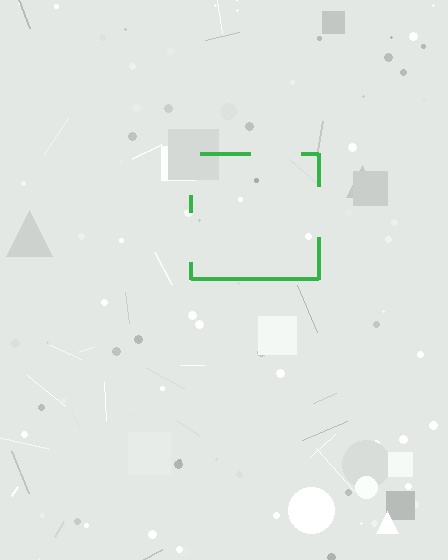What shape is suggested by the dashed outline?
The dashed outline suggests a square.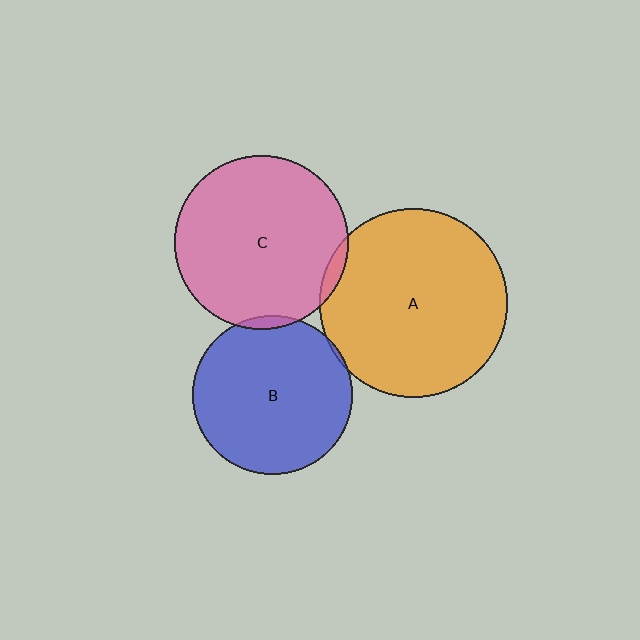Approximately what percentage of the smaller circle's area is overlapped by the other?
Approximately 5%.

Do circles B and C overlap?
Yes.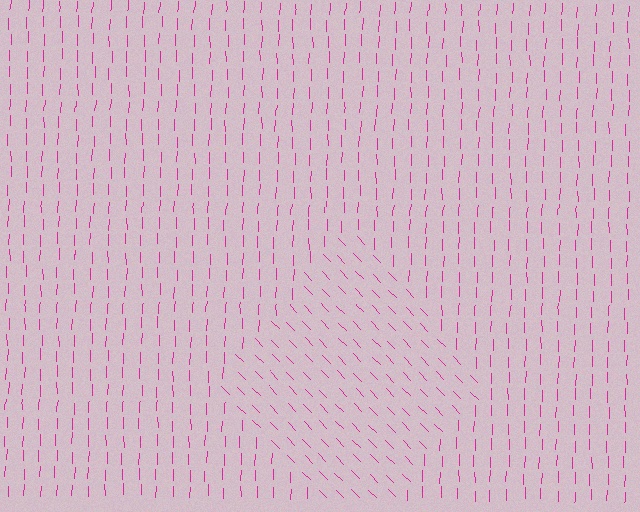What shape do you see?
I see a diamond.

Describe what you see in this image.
The image is filled with small magenta line segments. A diamond region in the image has lines oriented differently from the surrounding lines, creating a visible texture boundary.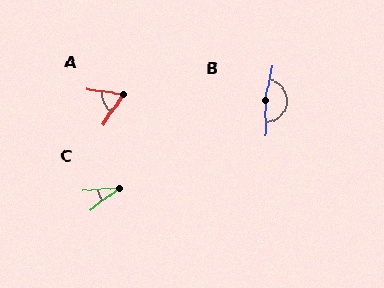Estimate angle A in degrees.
Approximately 63 degrees.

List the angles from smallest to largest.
C (34°), A (63°), B (167°).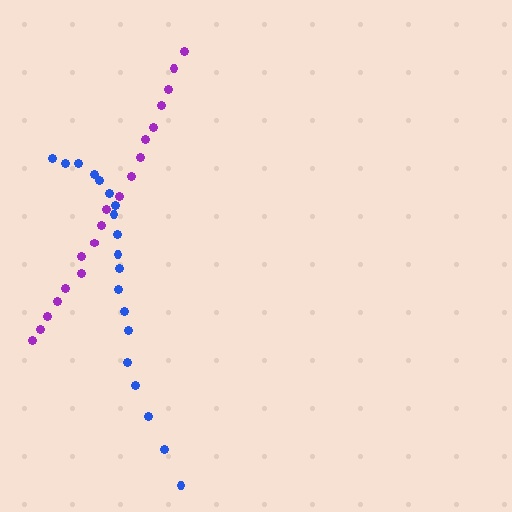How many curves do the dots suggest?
There are 2 distinct paths.